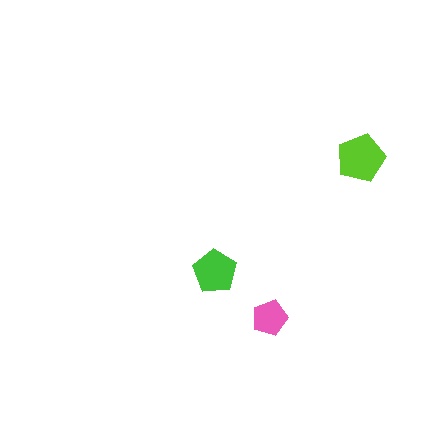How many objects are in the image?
There are 3 objects in the image.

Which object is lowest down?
The pink pentagon is bottommost.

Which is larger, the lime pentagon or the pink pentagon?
The lime one.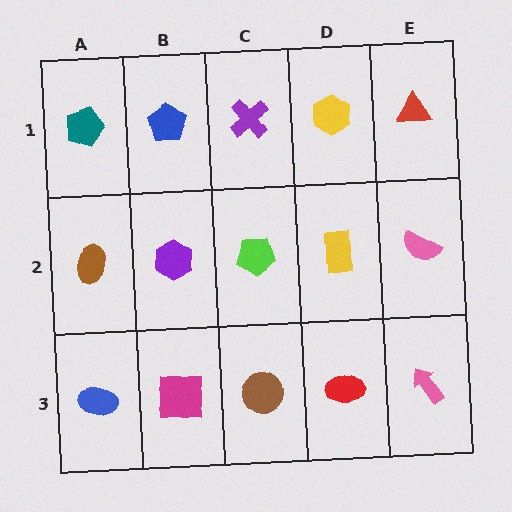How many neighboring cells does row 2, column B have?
4.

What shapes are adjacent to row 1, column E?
A pink semicircle (row 2, column E), a yellow hexagon (row 1, column D).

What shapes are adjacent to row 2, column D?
A yellow hexagon (row 1, column D), a red ellipse (row 3, column D), a lime pentagon (row 2, column C), a pink semicircle (row 2, column E).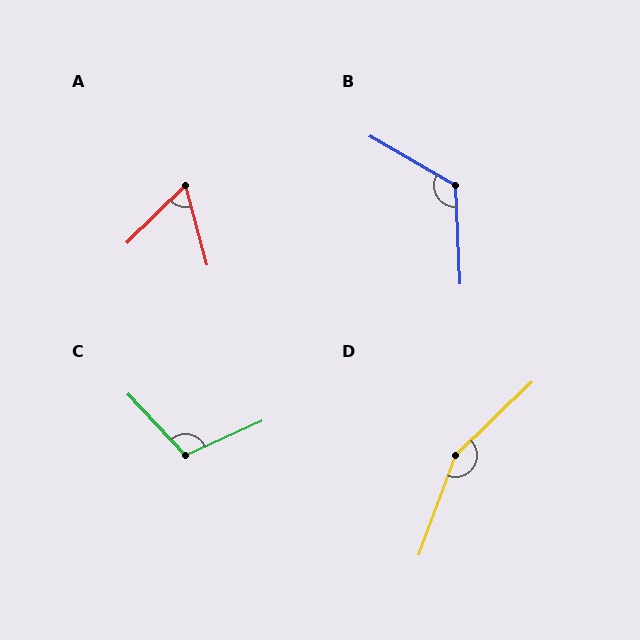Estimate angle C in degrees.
Approximately 109 degrees.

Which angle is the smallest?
A, at approximately 61 degrees.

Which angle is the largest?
D, at approximately 154 degrees.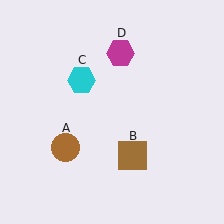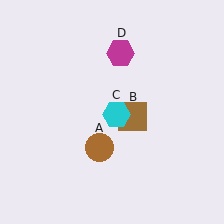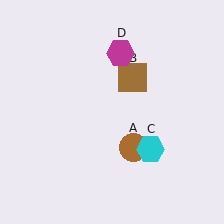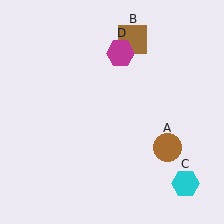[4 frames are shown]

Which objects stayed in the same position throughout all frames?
Magenta hexagon (object D) remained stationary.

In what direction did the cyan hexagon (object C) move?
The cyan hexagon (object C) moved down and to the right.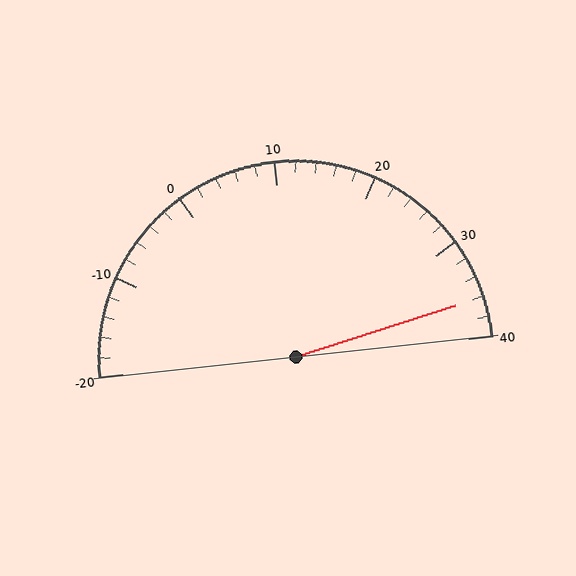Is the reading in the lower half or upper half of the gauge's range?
The reading is in the upper half of the range (-20 to 40).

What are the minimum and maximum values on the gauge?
The gauge ranges from -20 to 40.